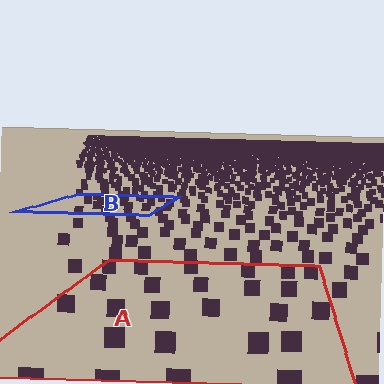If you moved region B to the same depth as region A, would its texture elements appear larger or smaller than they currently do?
They would appear larger. At a closer depth, the same texture elements are projected at a bigger on-screen size.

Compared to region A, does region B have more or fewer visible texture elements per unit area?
Region B has more texture elements per unit area — they are packed more densely because it is farther away.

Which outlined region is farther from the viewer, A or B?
Region B is farther from the viewer — the texture elements inside it appear smaller and more densely packed.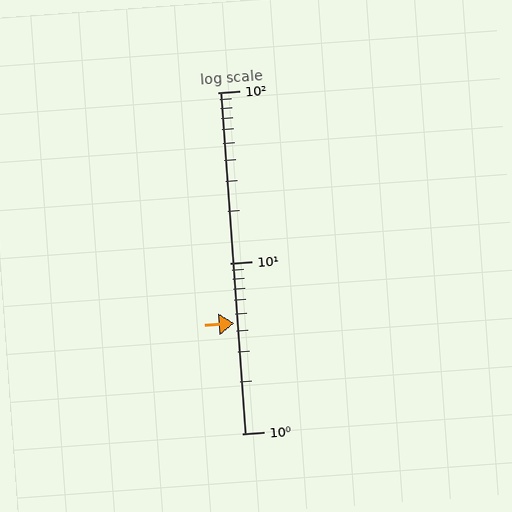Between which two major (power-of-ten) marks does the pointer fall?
The pointer is between 1 and 10.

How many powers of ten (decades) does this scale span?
The scale spans 2 decades, from 1 to 100.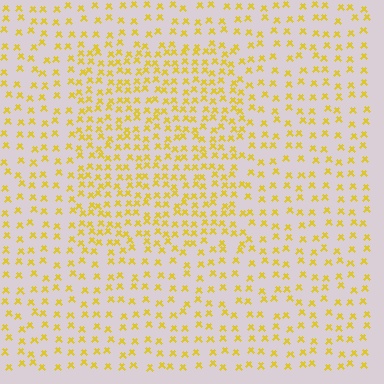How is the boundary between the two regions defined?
The boundary is defined by a change in element density (approximately 1.8x ratio). All elements are the same color, size, and shape.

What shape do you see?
I see a rectangle.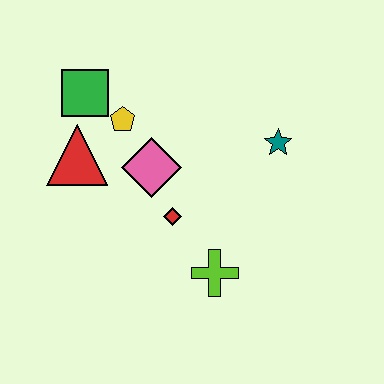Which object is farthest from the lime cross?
The green square is farthest from the lime cross.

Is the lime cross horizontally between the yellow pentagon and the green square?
No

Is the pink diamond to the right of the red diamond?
No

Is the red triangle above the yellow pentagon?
No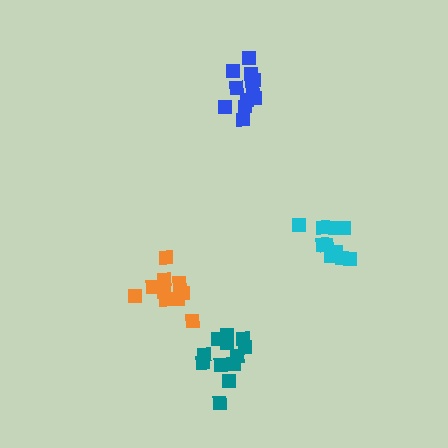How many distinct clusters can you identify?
There are 4 distinct clusters.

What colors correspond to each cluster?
The clusters are colored: orange, teal, cyan, blue.